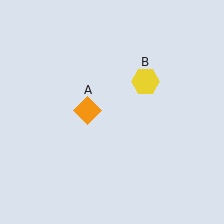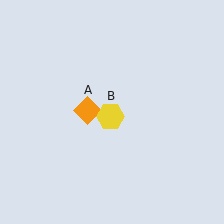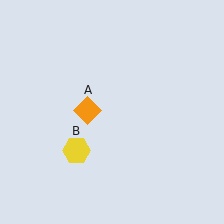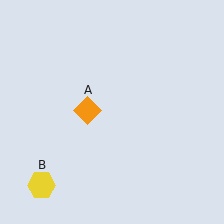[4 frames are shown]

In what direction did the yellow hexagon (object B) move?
The yellow hexagon (object B) moved down and to the left.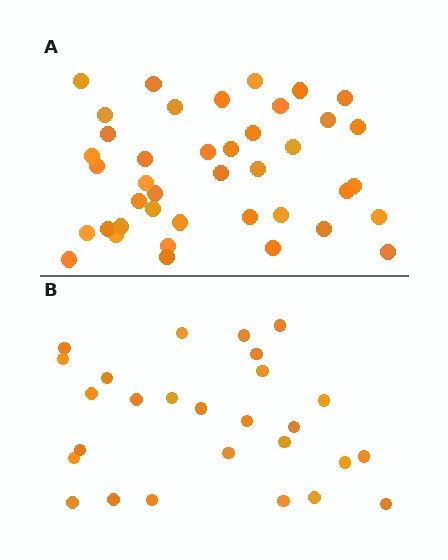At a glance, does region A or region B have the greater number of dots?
Region A (the top region) has more dots.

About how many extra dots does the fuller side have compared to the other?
Region A has approximately 15 more dots than region B.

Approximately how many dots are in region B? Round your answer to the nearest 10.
About 30 dots. (The exact count is 27, which rounds to 30.)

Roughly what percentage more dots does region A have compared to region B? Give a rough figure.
About 50% more.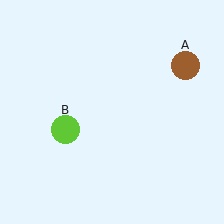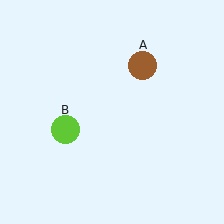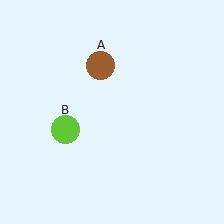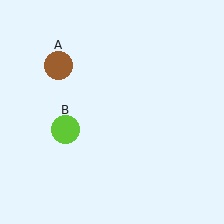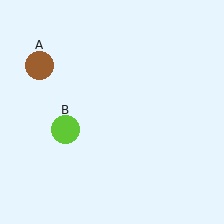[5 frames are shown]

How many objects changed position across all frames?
1 object changed position: brown circle (object A).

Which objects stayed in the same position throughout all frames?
Lime circle (object B) remained stationary.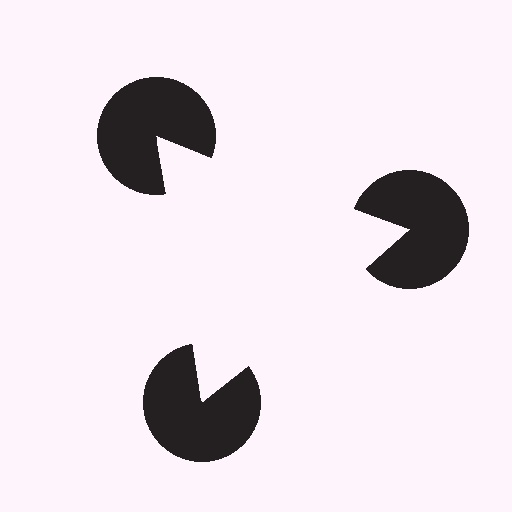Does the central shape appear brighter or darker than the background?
It typically appears slightly brighter than the background, even though no actual brightness change is drawn.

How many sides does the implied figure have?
3 sides.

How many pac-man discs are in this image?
There are 3 — one at each vertex of the illusory triangle.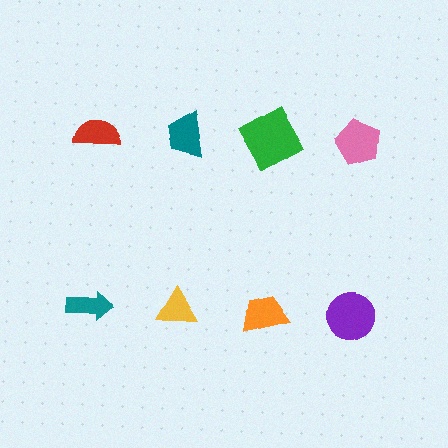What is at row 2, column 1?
A teal arrow.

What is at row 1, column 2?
A teal trapezoid.